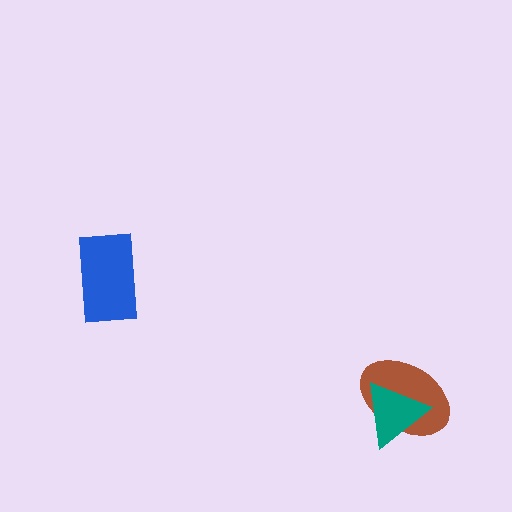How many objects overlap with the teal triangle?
1 object overlaps with the teal triangle.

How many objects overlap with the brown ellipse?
1 object overlaps with the brown ellipse.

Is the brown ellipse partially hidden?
Yes, it is partially covered by another shape.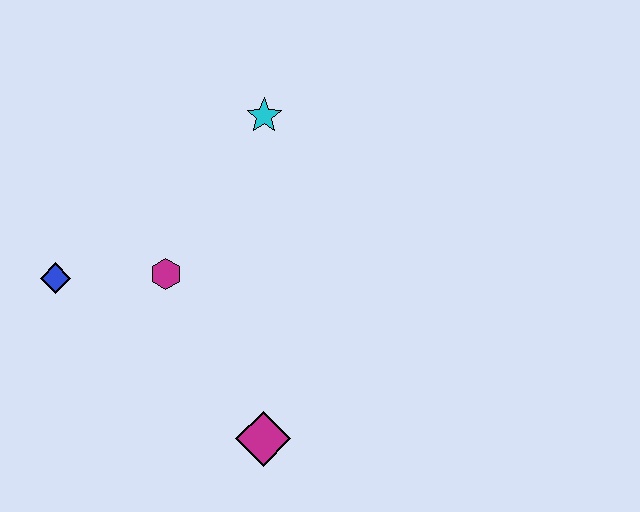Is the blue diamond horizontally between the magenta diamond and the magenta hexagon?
No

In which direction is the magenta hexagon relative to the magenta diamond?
The magenta hexagon is above the magenta diamond.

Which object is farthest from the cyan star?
The magenta diamond is farthest from the cyan star.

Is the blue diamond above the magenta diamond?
Yes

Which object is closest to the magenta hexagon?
The blue diamond is closest to the magenta hexagon.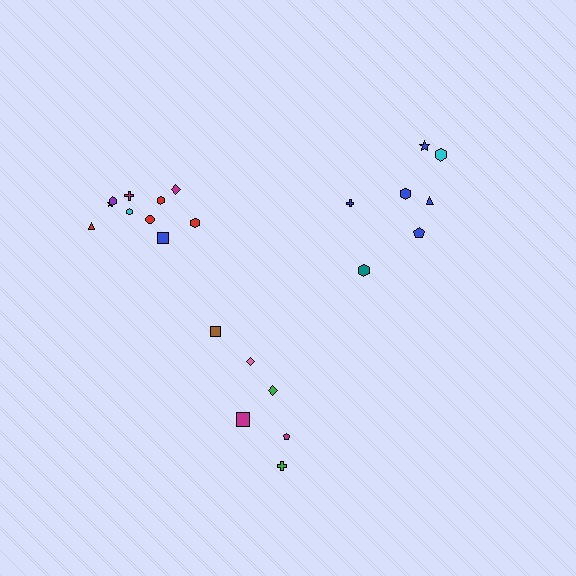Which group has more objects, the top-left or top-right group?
The top-left group.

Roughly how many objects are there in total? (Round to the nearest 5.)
Roughly 25 objects in total.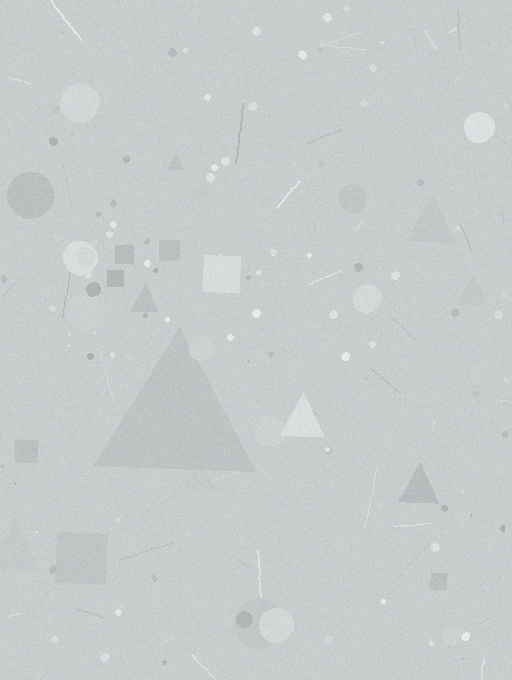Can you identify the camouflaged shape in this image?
The camouflaged shape is a triangle.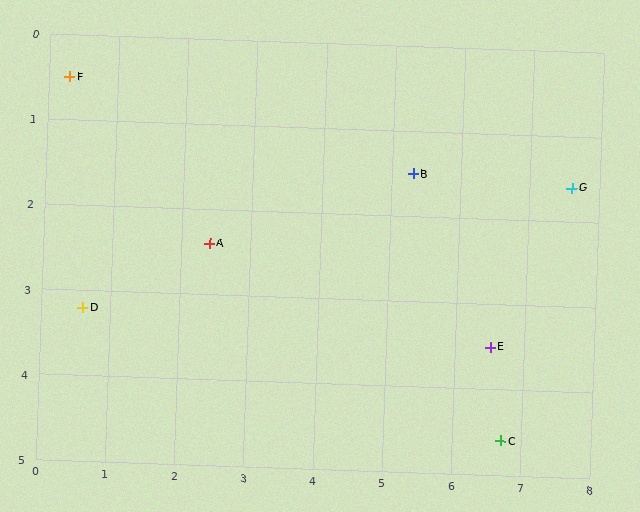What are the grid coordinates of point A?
Point A is at approximately (2.4, 2.4).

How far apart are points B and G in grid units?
Points B and G are about 2.3 grid units apart.